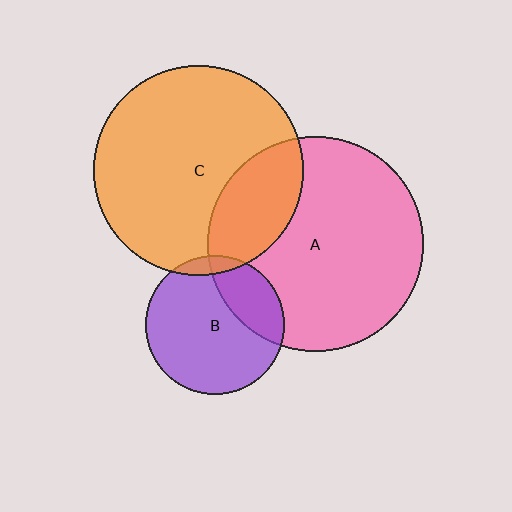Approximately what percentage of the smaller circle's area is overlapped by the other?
Approximately 25%.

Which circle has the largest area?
Circle A (pink).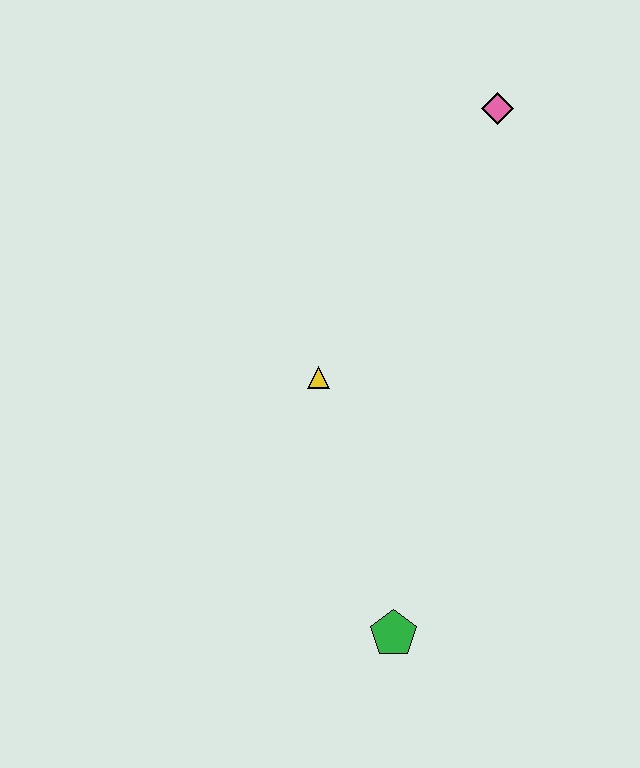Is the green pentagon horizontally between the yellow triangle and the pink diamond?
Yes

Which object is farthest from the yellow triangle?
The pink diamond is farthest from the yellow triangle.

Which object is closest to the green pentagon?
The yellow triangle is closest to the green pentagon.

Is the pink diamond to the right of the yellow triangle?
Yes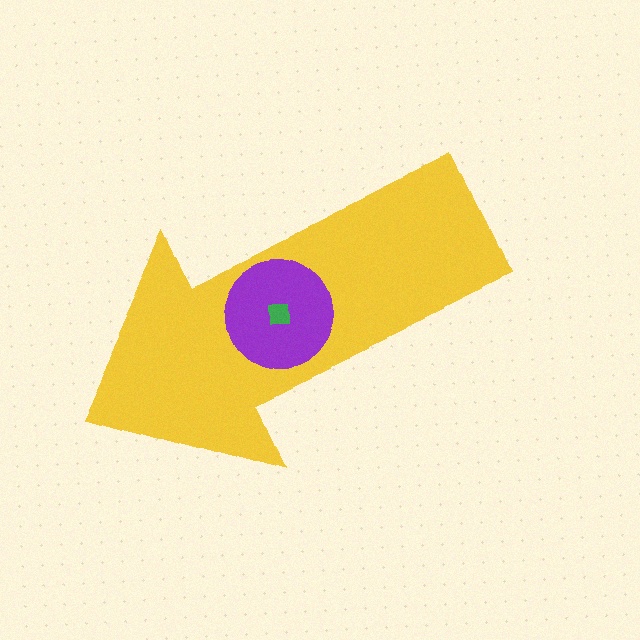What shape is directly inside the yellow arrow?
The purple circle.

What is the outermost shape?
The yellow arrow.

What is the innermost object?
The green square.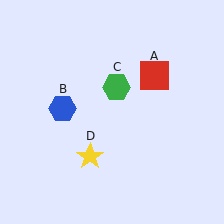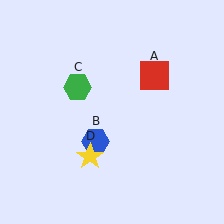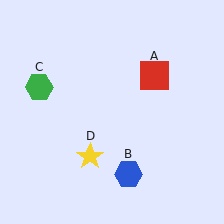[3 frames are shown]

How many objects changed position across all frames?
2 objects changed position: blue hexagon (object B), green hexagon (object C).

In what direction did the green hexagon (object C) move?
The green hexagon (object C) moved left.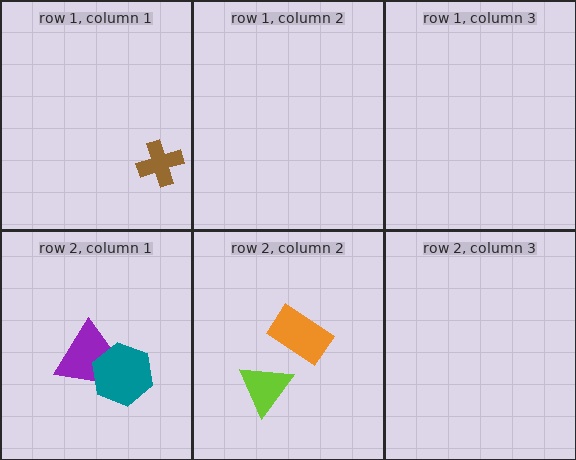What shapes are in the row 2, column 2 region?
The lime triangle, the orange rectangle.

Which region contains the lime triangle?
The row 2, column 2 region.